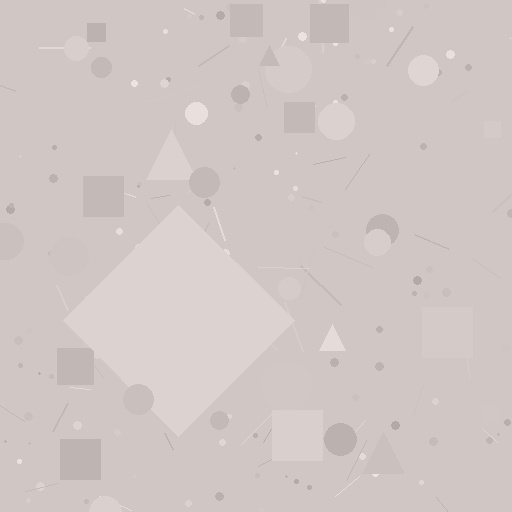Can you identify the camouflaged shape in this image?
The camouflaged shape is a diamond.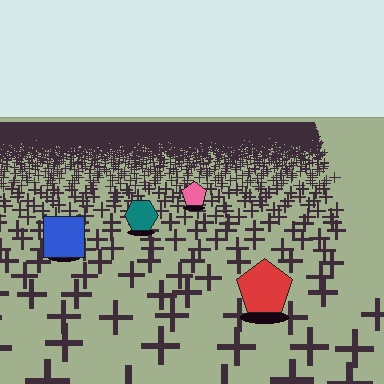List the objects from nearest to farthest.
From nearest to farthest: the red pentagon, the blue square, the teal hexagon, the pink pentagon.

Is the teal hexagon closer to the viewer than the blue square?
No. The blue square is closer — you can tell from the texture gradient: the ground texture is coarser near it.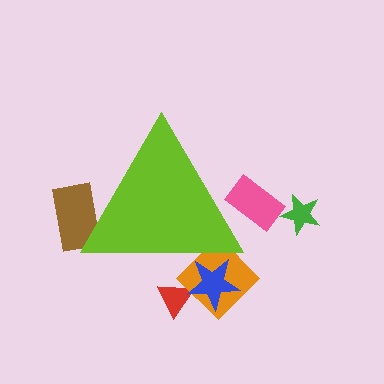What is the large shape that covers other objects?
A lime triangle.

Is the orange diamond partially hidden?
Yes, the orange diamond is partially hidden behind the lime triangle.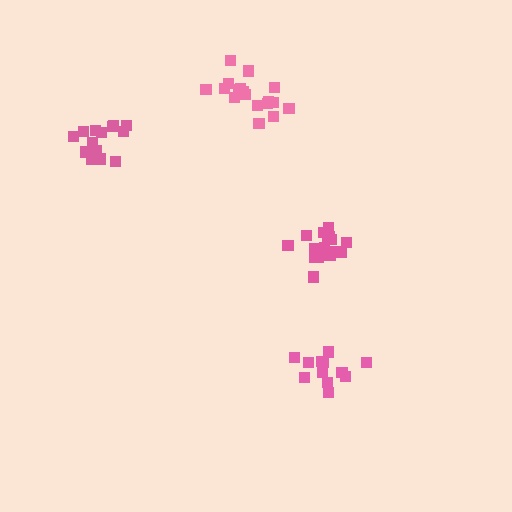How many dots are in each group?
Group 1: 18 dots, Group 2: 18 dots, Group 3: 14 dots, Group 4: 12 dots (62 total).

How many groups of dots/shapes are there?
There are 4 groups.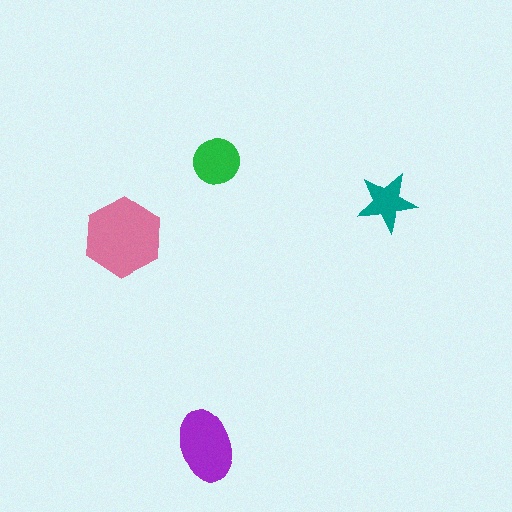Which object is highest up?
The green circle is topmost.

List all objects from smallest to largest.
The teal star, the green circle, the purple ellipse, the pink hexagon.